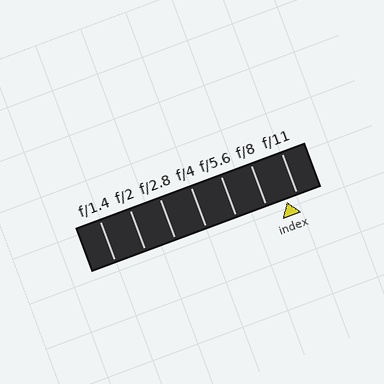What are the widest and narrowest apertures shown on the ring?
The widest aperture shown is f/1.4 and the narrowest is f/11.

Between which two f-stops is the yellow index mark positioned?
The index mark is between f/8 and f/11.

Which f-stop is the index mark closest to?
The index mark is closest to f/11.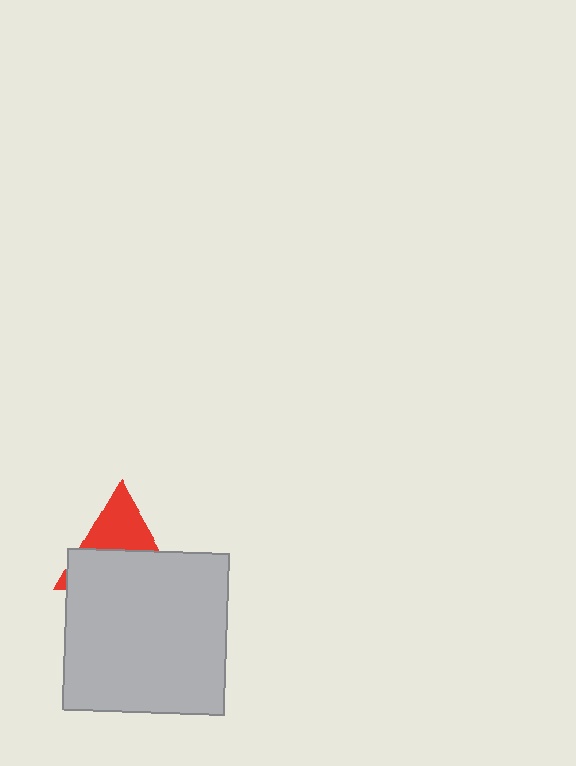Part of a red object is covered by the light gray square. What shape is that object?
It is a triangle.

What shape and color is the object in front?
The object in front is a light gray square.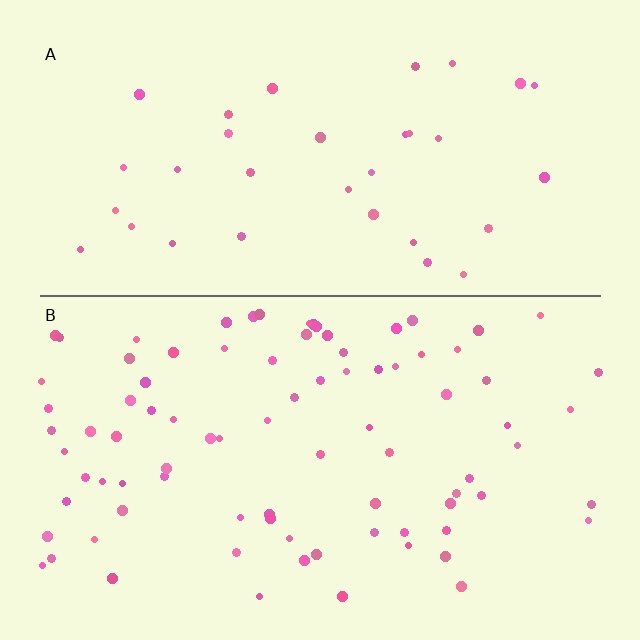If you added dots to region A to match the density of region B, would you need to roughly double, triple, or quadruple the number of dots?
Approximately double.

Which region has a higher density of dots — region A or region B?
B (the bottom).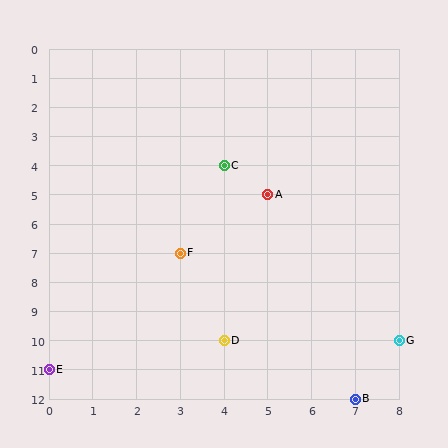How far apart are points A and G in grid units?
Points A and G are 3 columns and 5 rows apart (about 5.8 grid units diagonally).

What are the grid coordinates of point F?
Point F is at grid coordinates (3, 7).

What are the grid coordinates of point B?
Point B is at grid coordinates (7, 12).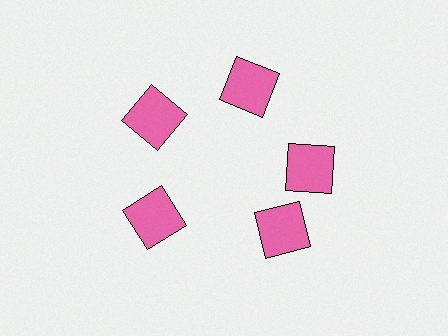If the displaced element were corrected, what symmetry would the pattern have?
It would have 5-fold rotational symmetry — the pattern would map onto itself every 72 degrees.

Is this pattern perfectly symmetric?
No. The 5 pink squares are arranged in a ring, but one element near the 5 o'clock position is rotated out of alignment along the ring, breaking the 5-fold rotational symmetry.